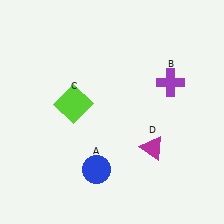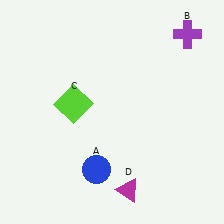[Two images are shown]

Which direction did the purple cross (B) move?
The purple cross (B) moved up.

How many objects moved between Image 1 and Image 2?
2 objects moved between the two images.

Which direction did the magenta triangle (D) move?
The magenta triangle (D) moved down.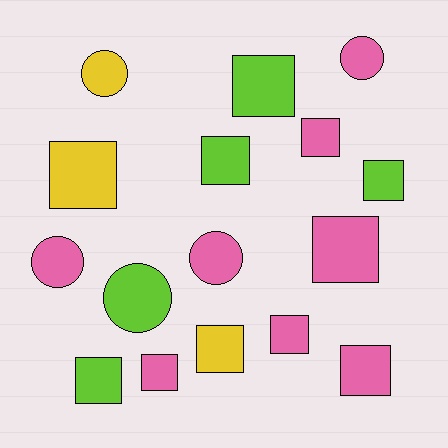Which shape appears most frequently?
Square, with 11 objects.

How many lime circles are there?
There is 1 lime circle.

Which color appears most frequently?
Pink, with 8 objects.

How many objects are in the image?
There are 16 objects.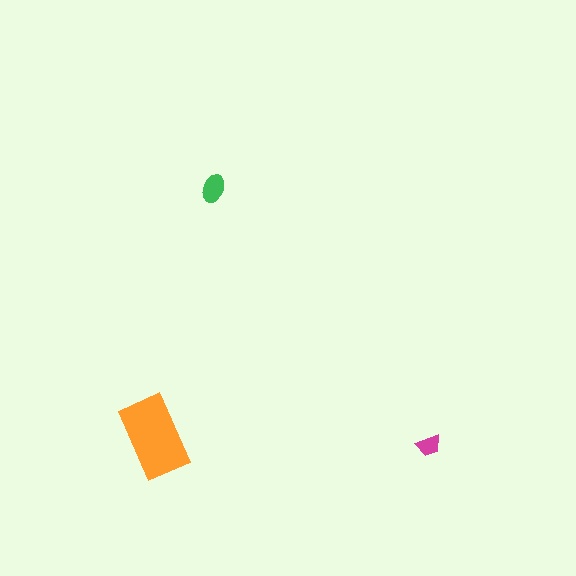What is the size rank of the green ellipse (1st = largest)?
2nd.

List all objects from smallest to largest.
The magenta trapezoid, the green ellipse, the orange rectangle.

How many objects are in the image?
There are 3 objects in the image.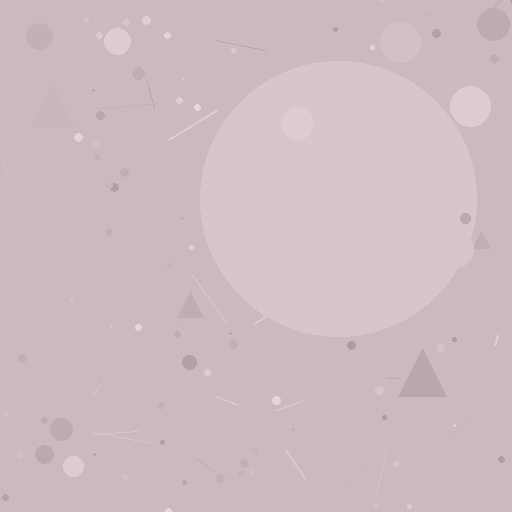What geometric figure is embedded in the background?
A circle is embedded in the background.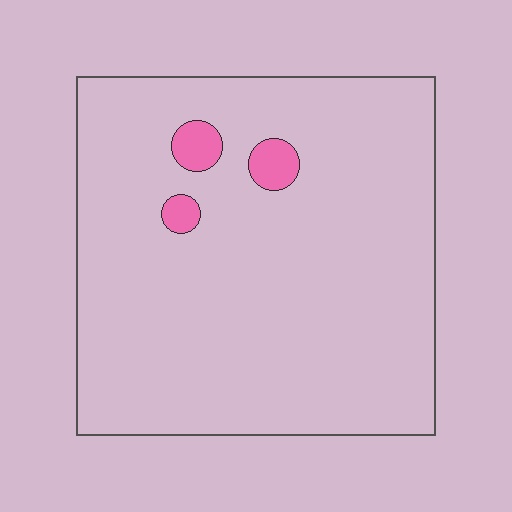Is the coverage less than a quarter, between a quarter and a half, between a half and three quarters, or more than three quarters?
Less than a quarter.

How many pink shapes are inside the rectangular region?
3.